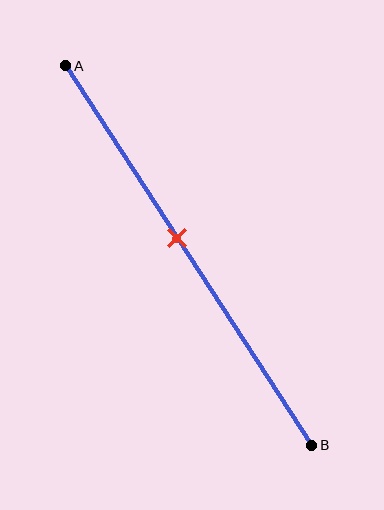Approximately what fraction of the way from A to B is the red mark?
The red mark is approximately 45% of the way from A to B.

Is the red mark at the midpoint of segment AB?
No, the mark is at about 45% from A, not at the 50% midpoint.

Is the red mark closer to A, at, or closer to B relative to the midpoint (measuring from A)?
The red mark is closer to point A than the midpoint of segment AB.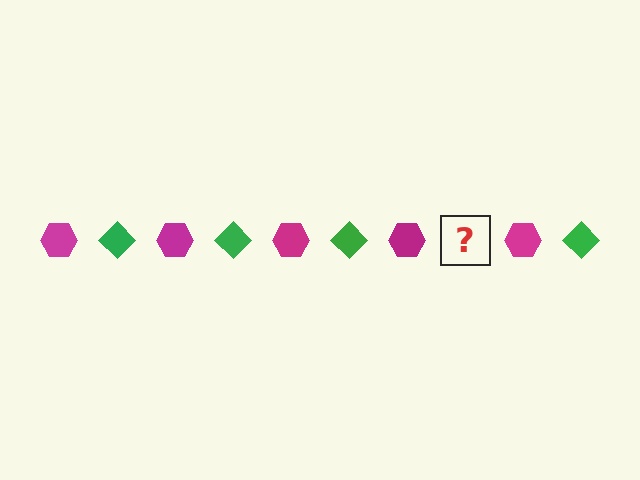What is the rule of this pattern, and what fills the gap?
The rule is that the pattern alternates between magenta hexagon and green diamond. The gap should be filled with a green diamond.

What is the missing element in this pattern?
The missing element is a green diamond.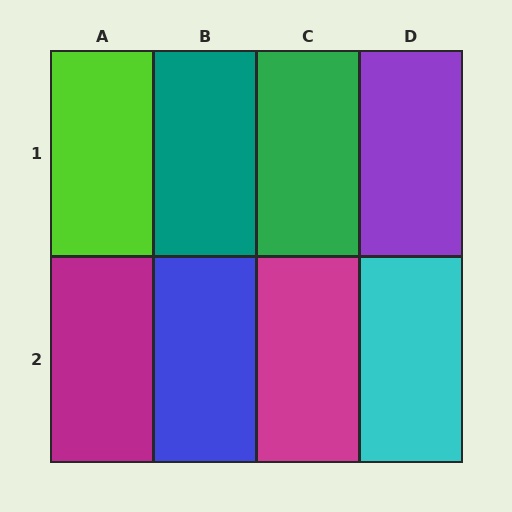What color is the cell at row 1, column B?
Teal.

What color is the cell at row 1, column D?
Purple.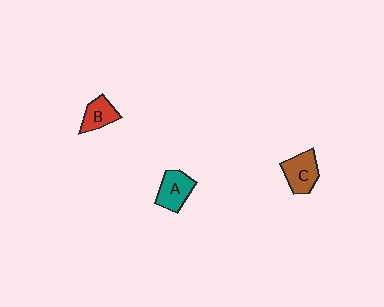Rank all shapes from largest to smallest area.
From largest to smallest: C (brown), A (teal), B (red).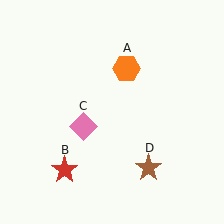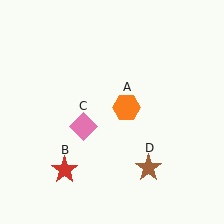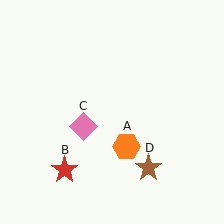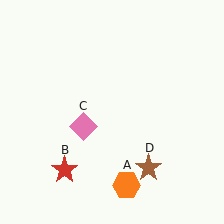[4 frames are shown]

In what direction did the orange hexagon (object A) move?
The orange hexagon (object A) moved down.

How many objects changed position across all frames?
1 object changed position: orange hexagon (object A).